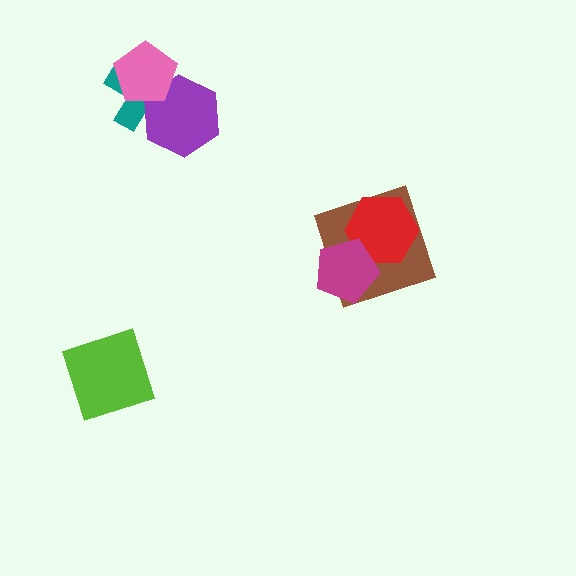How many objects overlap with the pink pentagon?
2 objects overlap with the pink pentagon.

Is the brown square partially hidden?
Yes, it is partially covered by another shape.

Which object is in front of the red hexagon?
The magenta pentagon is in front of the red hexagon.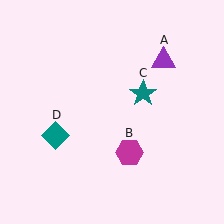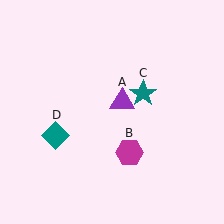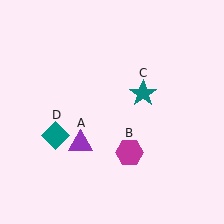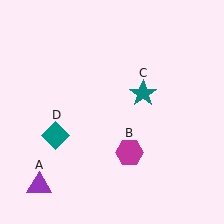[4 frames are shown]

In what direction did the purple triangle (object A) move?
The purple triangle (object A) moved down and to the left.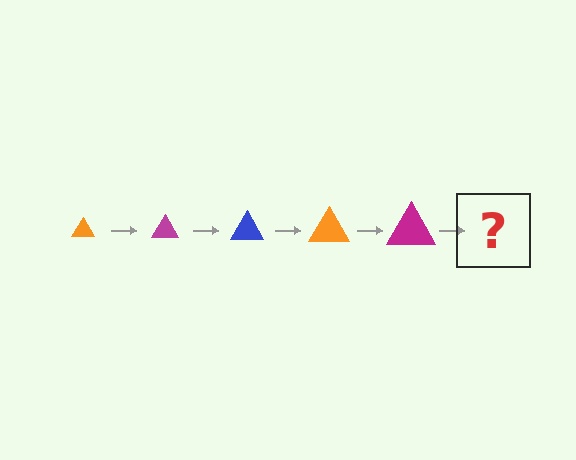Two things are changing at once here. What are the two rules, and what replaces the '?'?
The two rules are that the triangle grows larger each step and the color cycles through orange, magenta, and blue. The '?' should be a blue triangle, larger than the previous one.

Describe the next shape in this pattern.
It should be a blue triangle, larger than the previous one.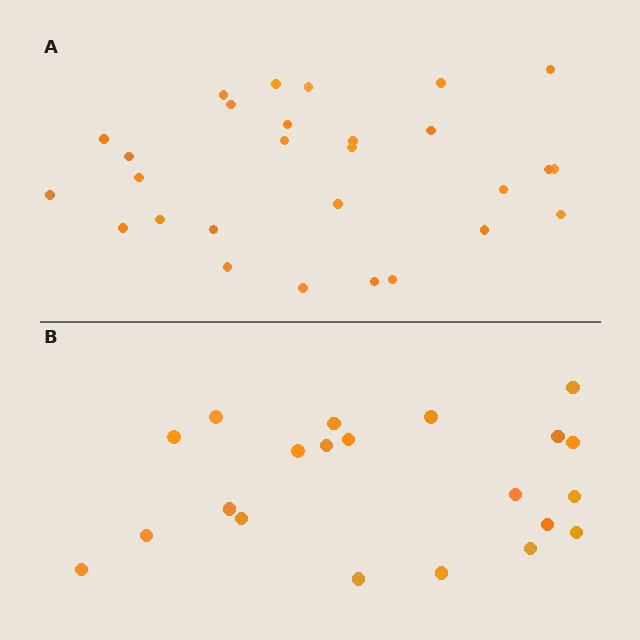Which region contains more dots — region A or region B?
Region A (the top region) has more dots.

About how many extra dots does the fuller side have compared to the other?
Region A has roughly 8 or so more dots than region B.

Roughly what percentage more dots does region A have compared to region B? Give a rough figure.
About 35% more.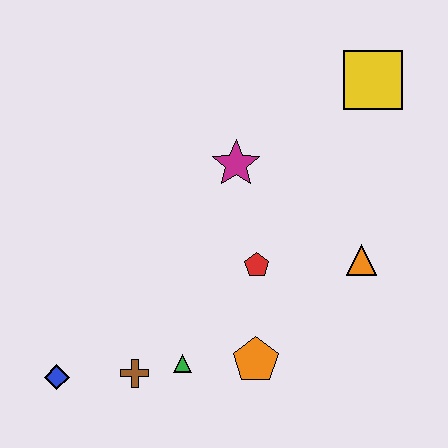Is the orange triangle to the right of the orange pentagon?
Yes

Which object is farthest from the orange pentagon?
The yellow square is farthest from the orange pentagon.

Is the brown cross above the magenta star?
No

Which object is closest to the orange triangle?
The red pentagon is closest to the orange triangle.